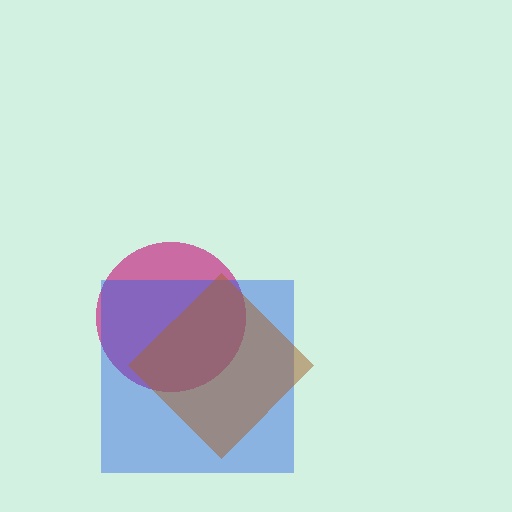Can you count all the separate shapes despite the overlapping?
Yes, there are 3 separate shapes.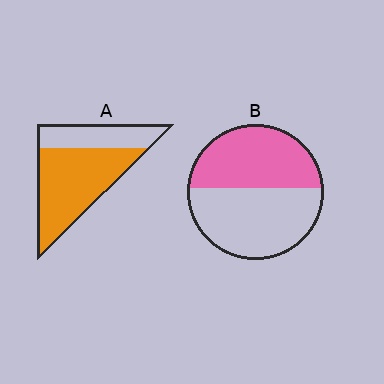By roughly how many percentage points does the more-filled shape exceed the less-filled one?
By roughly 20 percentage points (A over B).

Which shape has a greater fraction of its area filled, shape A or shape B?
Shape A.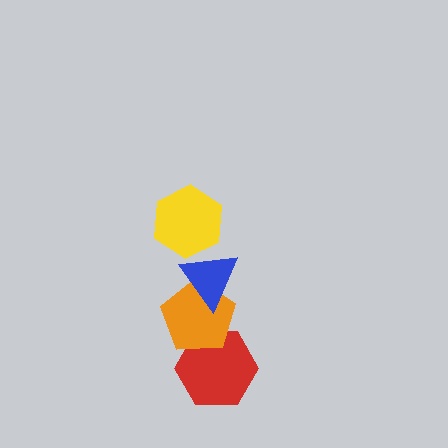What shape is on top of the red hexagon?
The orange pentagon is on top of the red hexagon.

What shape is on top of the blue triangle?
The yellow hexagon is on top of the blue triangle.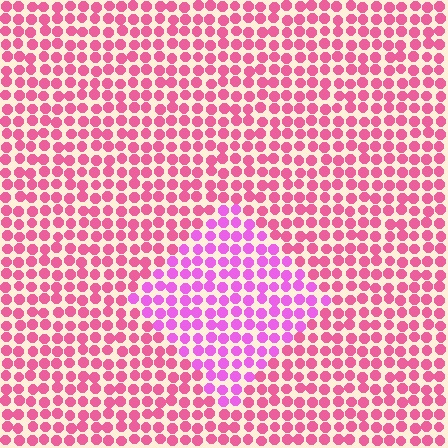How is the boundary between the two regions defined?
The boundary is defined purely by a slight shift in hue (about 33 degrees). Spacing, size, and orientation are identical on both sides.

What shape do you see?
I see a diamond.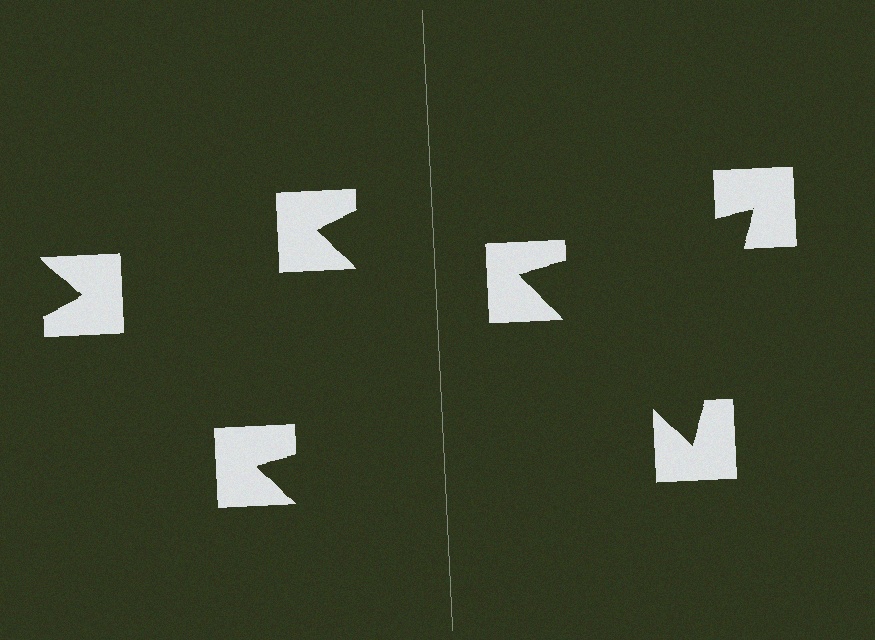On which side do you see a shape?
An illusory triangle appears on the right side. On the left side the wedge cuts are rotated, so no coherent shape forms.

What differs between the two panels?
The notched squares are positioned identically on both sides; only the wedge orientations differ. On the right they align to a triangle; on the left they are misaligned.